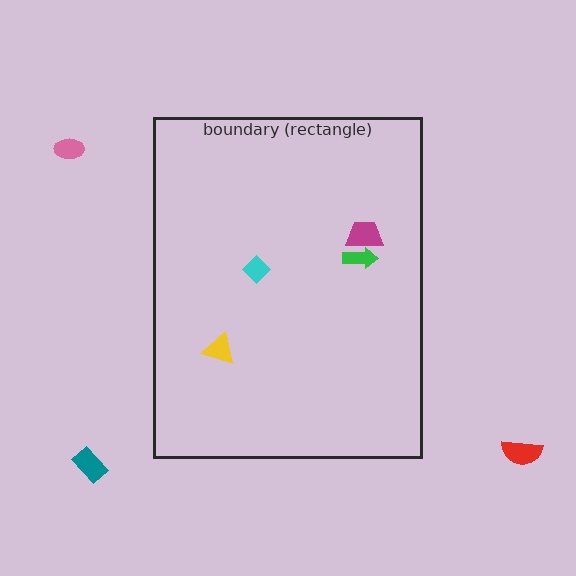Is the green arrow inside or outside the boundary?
Inside.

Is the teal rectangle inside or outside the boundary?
Outside.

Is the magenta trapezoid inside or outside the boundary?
Inside.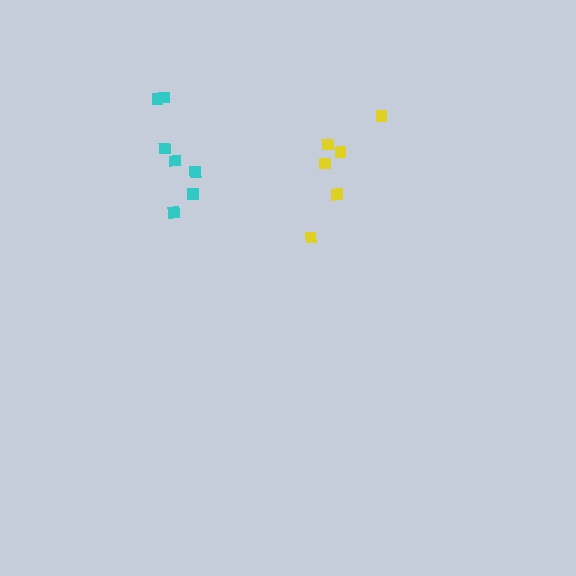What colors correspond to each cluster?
The clusters are colored: yellow, cyan.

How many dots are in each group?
Group 1: 6 dots, Group 2: 7 dots (13 total).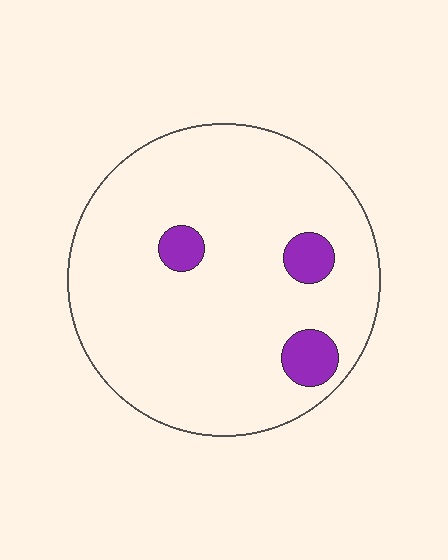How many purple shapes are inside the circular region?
3.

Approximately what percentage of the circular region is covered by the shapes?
Approximately 10%.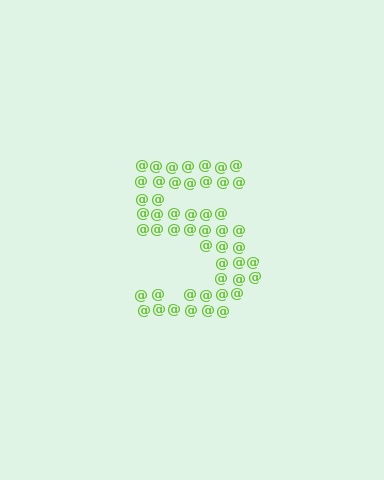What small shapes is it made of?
It is made of small at signs.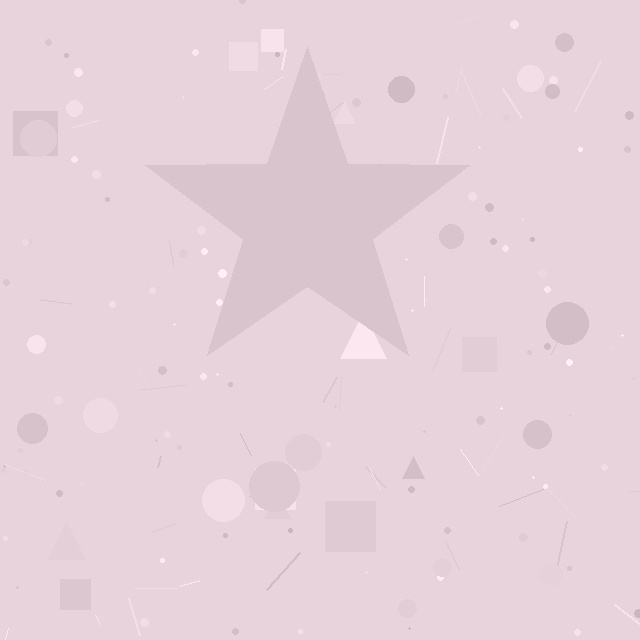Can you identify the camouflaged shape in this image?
The camouflaged shape is a star.